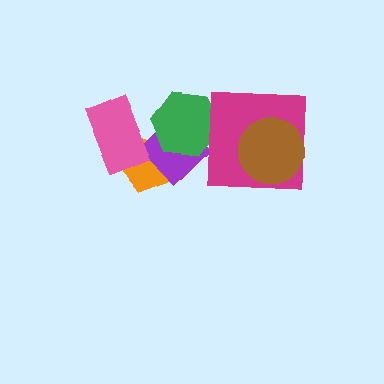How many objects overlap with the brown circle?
1 object overlaps with the brown circle.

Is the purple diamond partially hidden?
Yes, it is partially covered by another shape.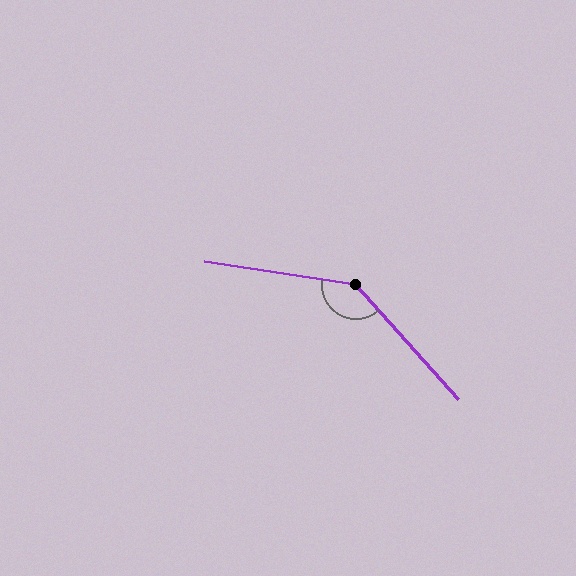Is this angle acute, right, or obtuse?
It is obtuse.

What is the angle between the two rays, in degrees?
Approximately 141 degrees.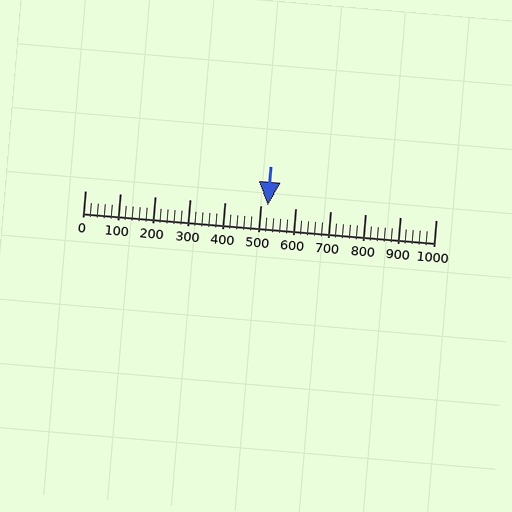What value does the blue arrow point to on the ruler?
The blue arrow points to approximately 520.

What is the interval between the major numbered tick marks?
The major tick marks are spaced 100 units apart.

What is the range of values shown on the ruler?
The ruler shows values from 0 to 1000.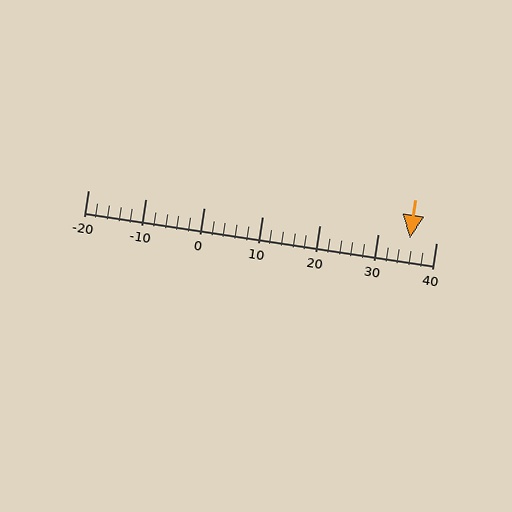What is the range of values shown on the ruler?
The ruler shows values from -20 to 40.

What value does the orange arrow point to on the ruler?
The orange arrow points to approximately 35.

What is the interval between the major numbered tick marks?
The major tick marks are spaced 10 units apart.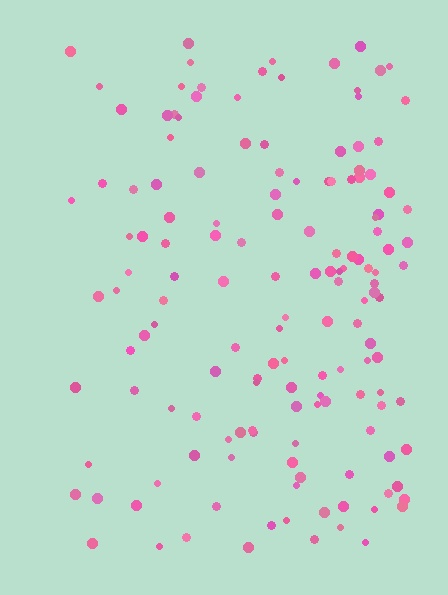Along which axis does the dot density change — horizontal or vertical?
Horizontal.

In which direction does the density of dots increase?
From left to right, with the right side densest.